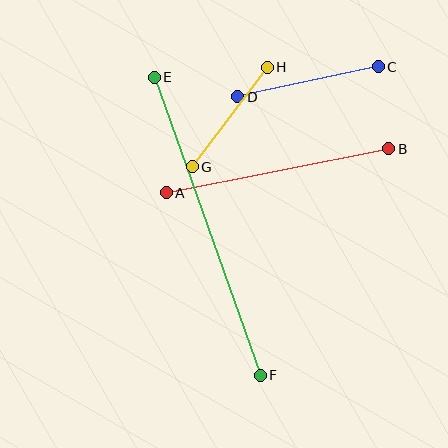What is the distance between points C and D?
The distance is approximately 144 pixels.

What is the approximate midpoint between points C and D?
The midpoint is at approximately (308, 82) pixels.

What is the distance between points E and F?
The distance is approximately 316 pixels.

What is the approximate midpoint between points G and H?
The midpoint is at approximately (230, 117) pixels.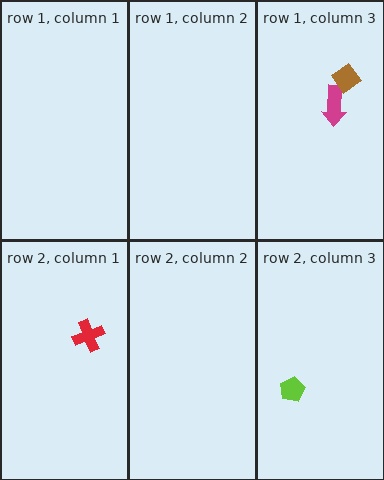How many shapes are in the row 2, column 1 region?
1.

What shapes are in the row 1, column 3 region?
The magenta arrow, the brown diamond.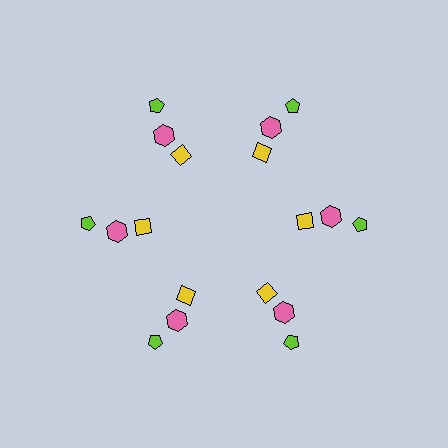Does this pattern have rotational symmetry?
Yes, this pattern has 6-fold rotational symmetry. It looks the same after rotating 60 degrees around the center.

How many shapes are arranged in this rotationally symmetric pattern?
There are 18 shapes, arranged in 6 groups of 3.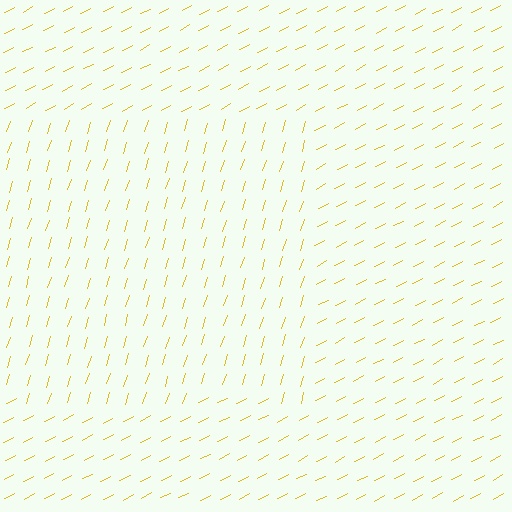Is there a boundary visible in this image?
Yes, there is a texture boundary formed by a change in line orientation.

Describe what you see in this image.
The image is filled with small yellow line segments. A rectangle region in the image has lines oriented differently from the surrounding lines, creating a visible texture boundary.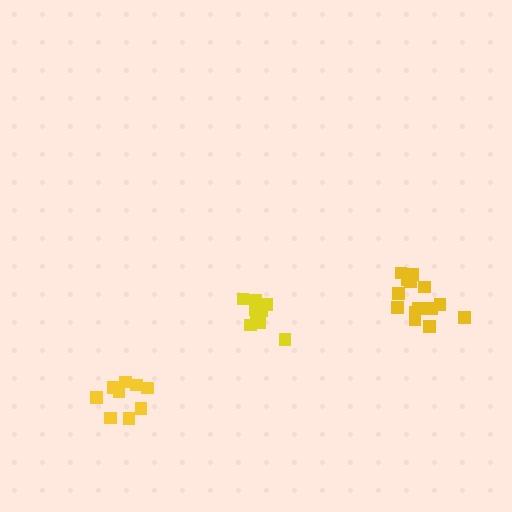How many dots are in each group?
Group 1: 14 dots, Group 2: 9 dots, Group 3: 10 dots (33 total).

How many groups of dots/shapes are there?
There are 3 groups.